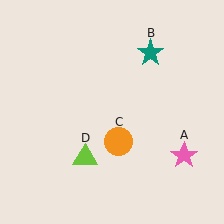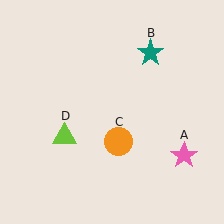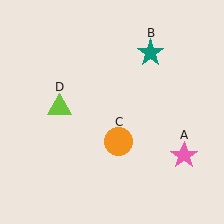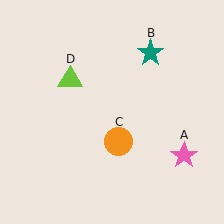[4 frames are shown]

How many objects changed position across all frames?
1 object changed position: lime triangle (object D).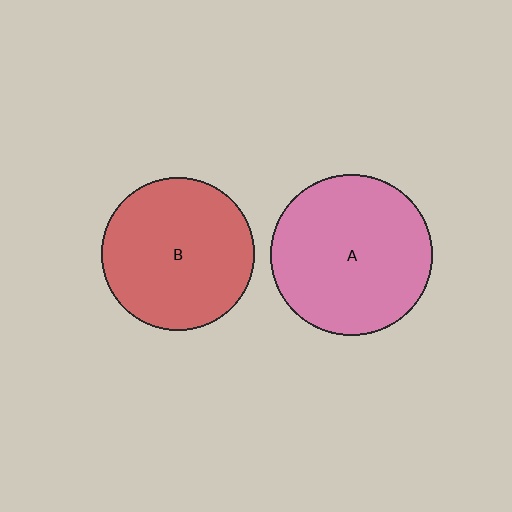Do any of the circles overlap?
No, none of the circles overlap.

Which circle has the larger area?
Circle A (pink).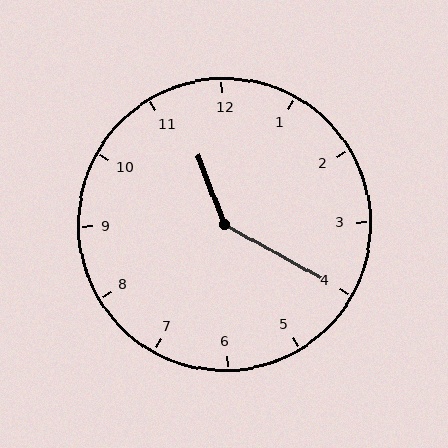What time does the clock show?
11:20.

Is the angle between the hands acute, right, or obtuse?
It is obtuse.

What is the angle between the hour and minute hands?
Approximately 140 degrees.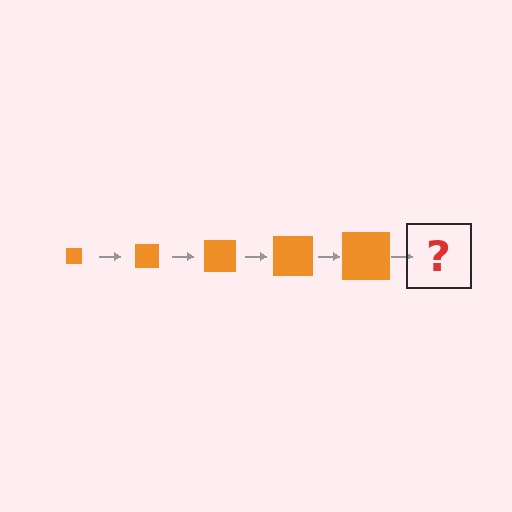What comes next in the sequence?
The next element should be an orange square, larger than the previous one.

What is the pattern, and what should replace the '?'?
The pattern is that the square gets progressively larger each step. The '?' should be an orange square, larger than the previous one.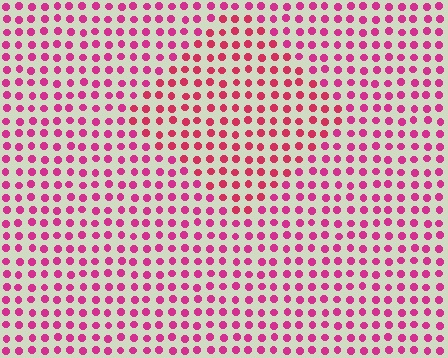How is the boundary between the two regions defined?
The boundary is defined purely by a slight shift in hue (about 19 degrees). Spacing, size, and orientation are identical on both sides.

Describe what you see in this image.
The image is filled with small magenta elements in a uniform arrangement. A diamond-shaped region is visible where the elements are tinted to a slightly different hue, forming a subtle color boundary.